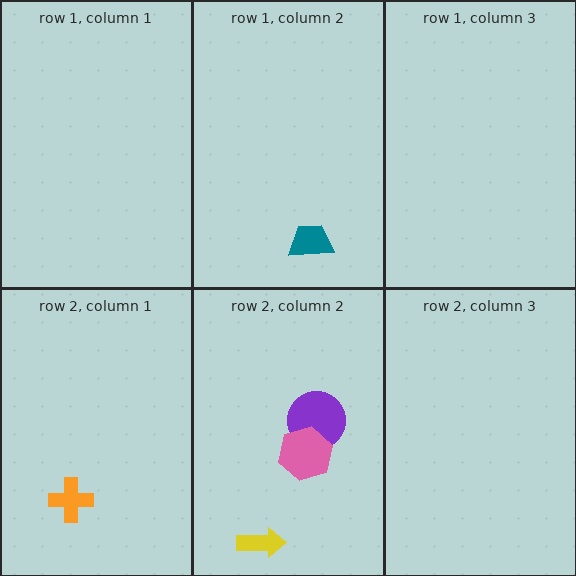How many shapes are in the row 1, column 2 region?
1.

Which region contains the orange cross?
The row 2, column 1 region.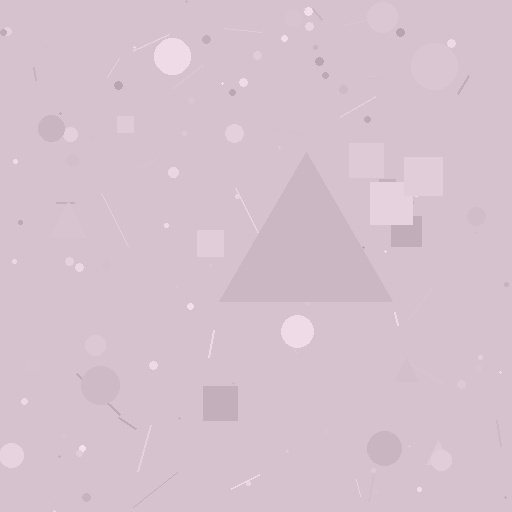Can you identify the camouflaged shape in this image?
The camouflaged shape is a triangle.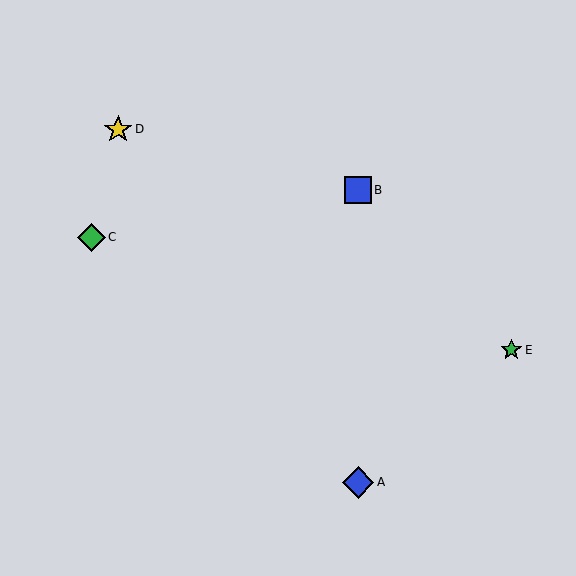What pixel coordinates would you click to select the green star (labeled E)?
Click at (511, 350) to select the green star E.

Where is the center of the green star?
The center of the green star is at (511, 350).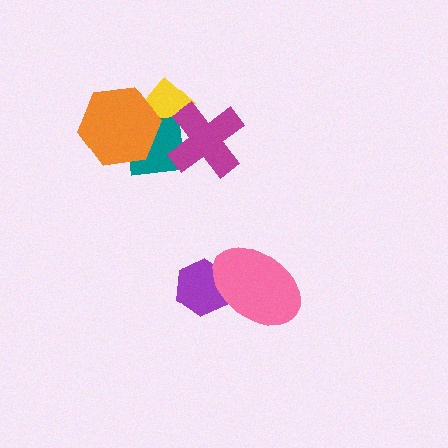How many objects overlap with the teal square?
3 objects overlap with the teal square.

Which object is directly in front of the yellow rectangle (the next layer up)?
The teal square is directly in front of the yellow rectangle.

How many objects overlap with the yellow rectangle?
3 objects overlap with the yellow rectangle.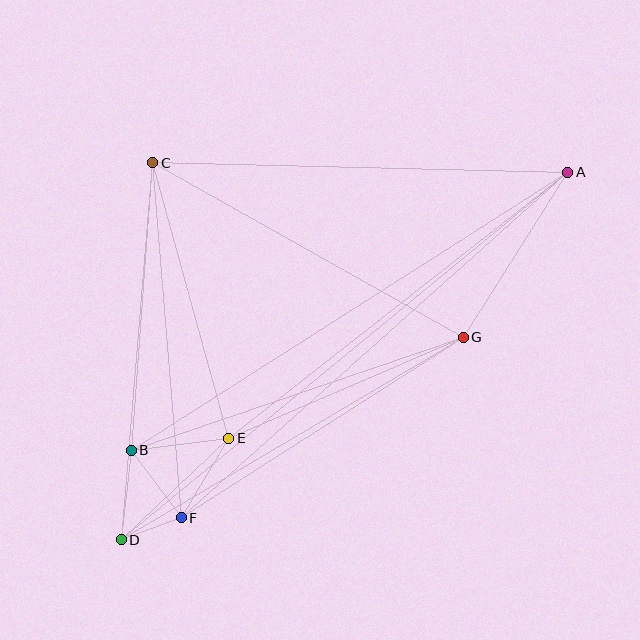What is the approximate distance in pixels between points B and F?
The distance between B and F is approximately 84 pixels.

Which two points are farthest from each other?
Points A and D are farthest from each other.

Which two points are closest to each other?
Points D and F are closest to each other.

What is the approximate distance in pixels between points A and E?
The distance between A and E is approximately 431 pixels.